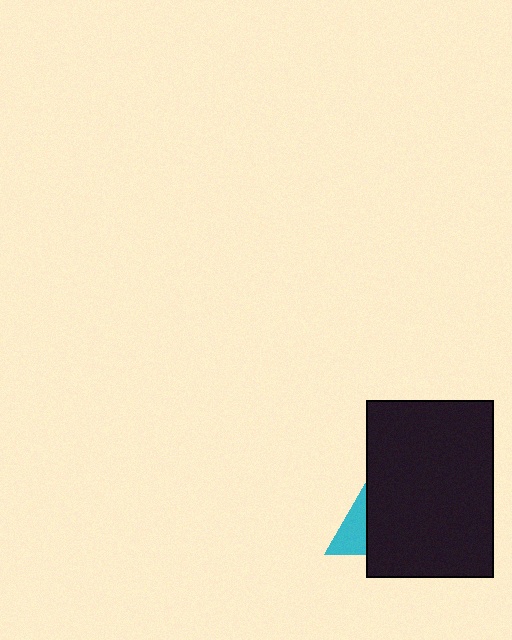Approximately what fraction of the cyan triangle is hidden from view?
Roughly 65% of the cyan triangle is hidden behind the black rectangle.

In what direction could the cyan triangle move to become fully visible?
The cyan triangle could move left. That would shift it out from behind the black rectangle entirely.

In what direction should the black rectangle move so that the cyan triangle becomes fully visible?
The black rectangle should move right. That is the shortest direction to clear the overlap and leave the cyan triangle fully visible.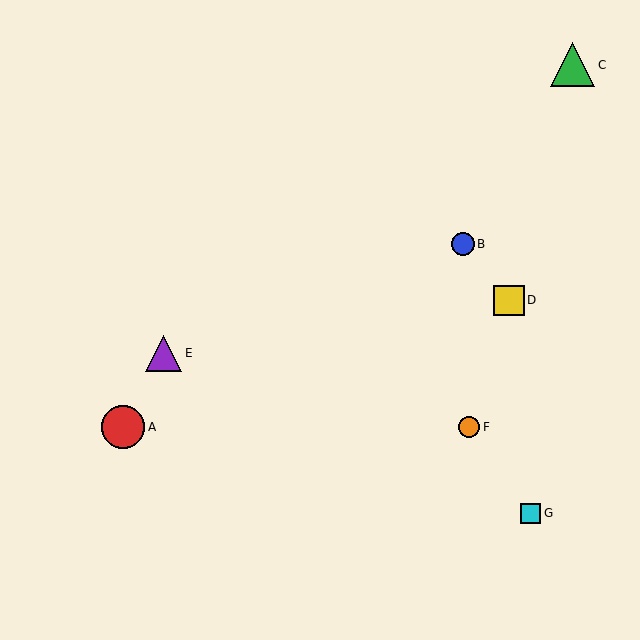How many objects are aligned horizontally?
2 objects (A, F) are aligned horizontally.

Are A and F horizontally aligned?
Yes, both are at y≈427.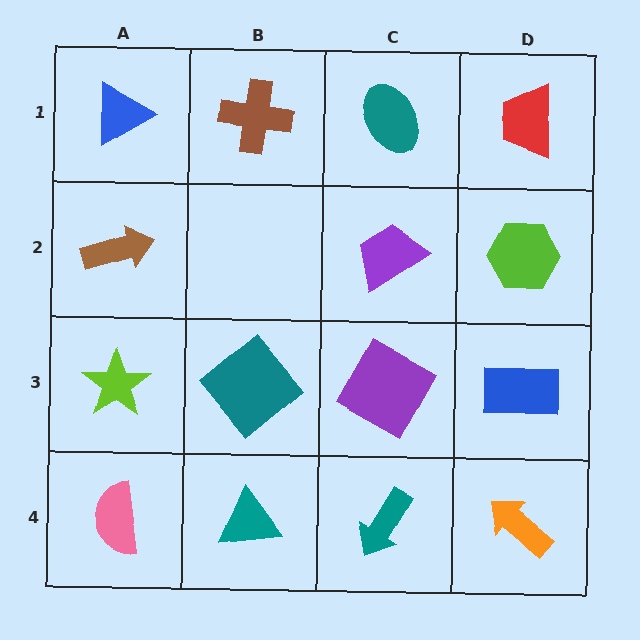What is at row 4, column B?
A teal triangle.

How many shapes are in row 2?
3 shapes.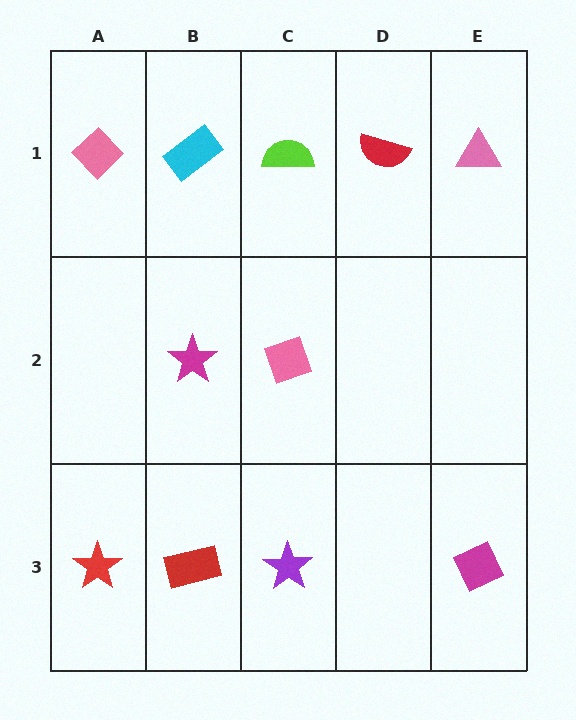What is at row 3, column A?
A red star.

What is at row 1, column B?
A cyan rectangle.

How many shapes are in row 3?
4 shapes.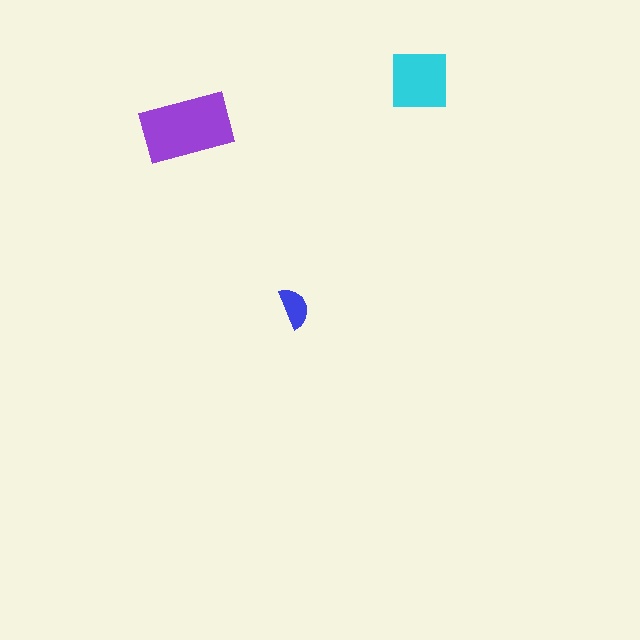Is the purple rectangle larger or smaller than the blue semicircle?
Larger.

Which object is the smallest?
The blue semicircle.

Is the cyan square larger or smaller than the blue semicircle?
Larger.